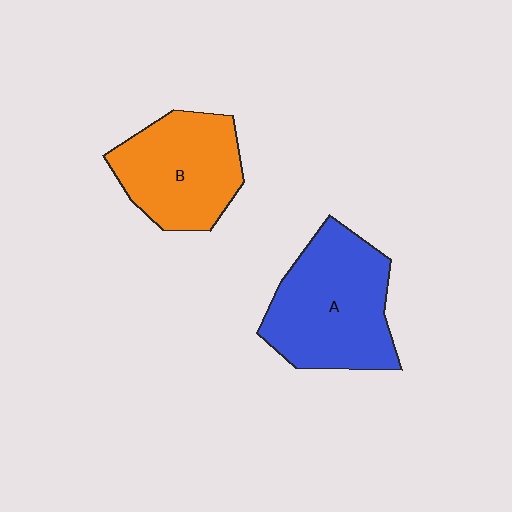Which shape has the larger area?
Shape A (blue).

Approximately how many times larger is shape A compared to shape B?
Approximately 1.2 times.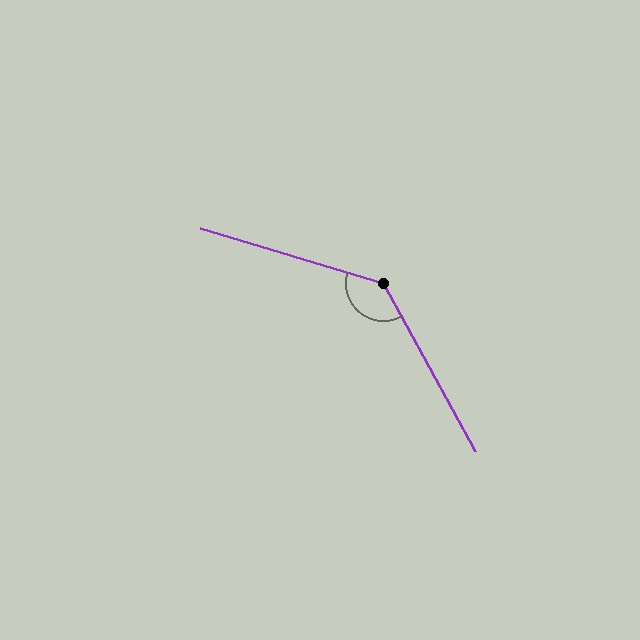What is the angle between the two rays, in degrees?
Approximately 136 degrees.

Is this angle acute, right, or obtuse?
It is obtuse.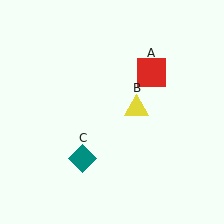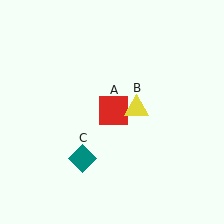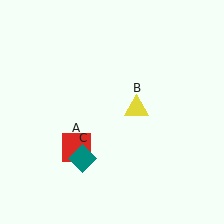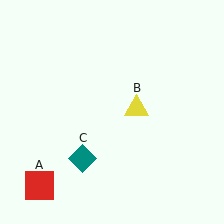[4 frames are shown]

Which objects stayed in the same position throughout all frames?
Yellow triangle (object B) and teal diamond (object C) remained stationary.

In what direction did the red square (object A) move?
The red square (object A) moved down and to the left.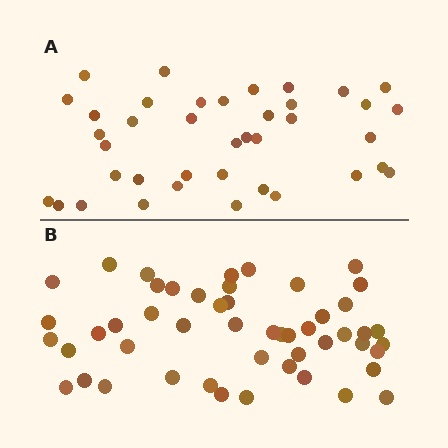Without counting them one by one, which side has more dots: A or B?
Region B (the bottom region) has more dots.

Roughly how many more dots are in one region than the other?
Region B has roughly 12 or so more dots than region A.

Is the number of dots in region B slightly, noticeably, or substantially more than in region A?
Region B has noticeably more, but not dramatically so. The ratio is roughly 1.3 to 1.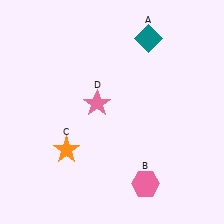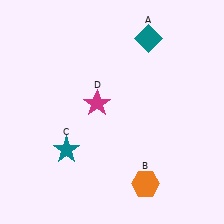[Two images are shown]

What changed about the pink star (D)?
In Image 1, D is pink. In Image 2, it changed to magenta.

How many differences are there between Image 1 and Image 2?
There are 3 differences between the two images.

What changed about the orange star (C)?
In Image 1, C is orange. In Image 2, it changed to teal.